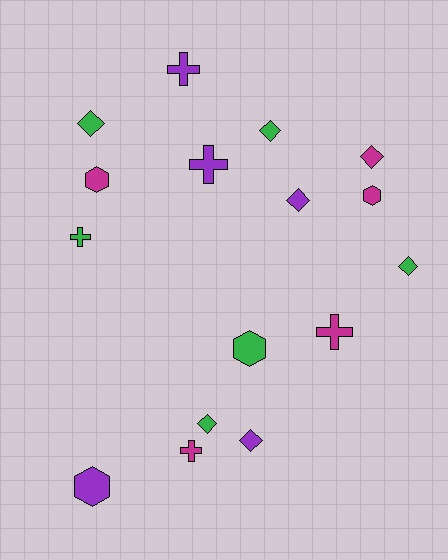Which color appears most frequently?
Green, with 6 objects.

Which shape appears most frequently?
Diamond, with 7 objects.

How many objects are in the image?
There are 16 objects.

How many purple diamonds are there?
There are 2 purple diamonds.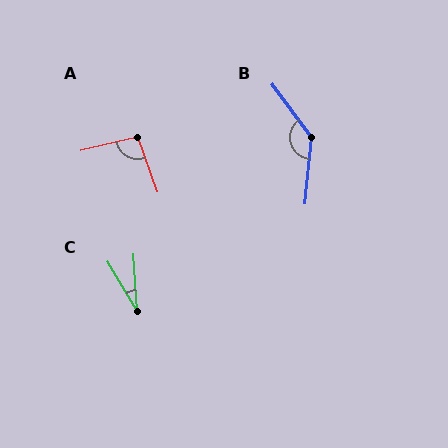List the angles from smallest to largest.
C (27°), A (97°), B (138°).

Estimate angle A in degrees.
Approximately 97 degrees.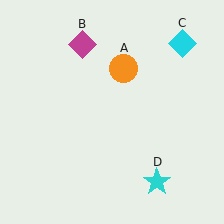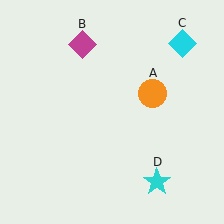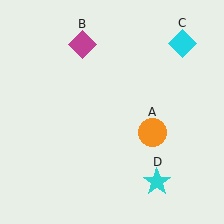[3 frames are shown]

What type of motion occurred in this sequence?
The orange circle (object A) rotated clockwise around the center of the scene.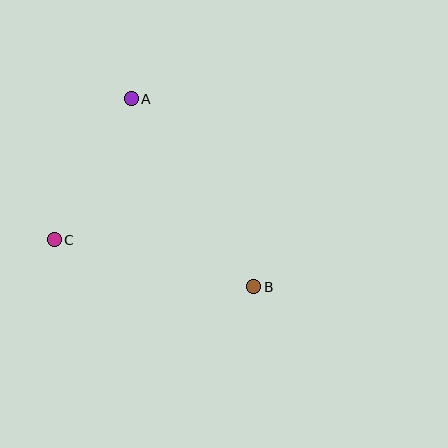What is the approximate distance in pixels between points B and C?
The distance between B and C is approximately 205 pixels.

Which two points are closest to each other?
Points A and C are closest to each other.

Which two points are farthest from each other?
Points A and B are farthest from each other.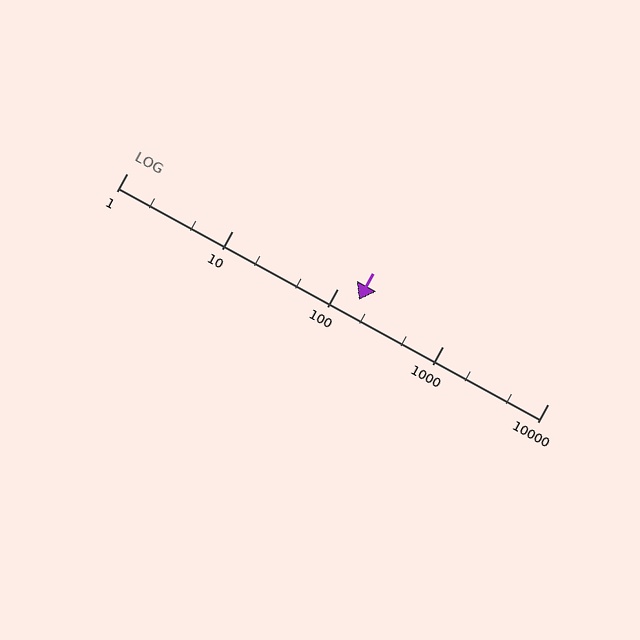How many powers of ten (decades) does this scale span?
The scale spans 4 decades, from 1 to 10000.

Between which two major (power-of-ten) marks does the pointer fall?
The pointer is between 100 and 1000.